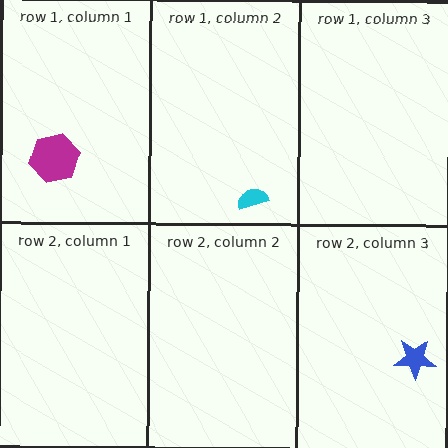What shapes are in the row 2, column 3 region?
The blue star.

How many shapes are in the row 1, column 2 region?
1.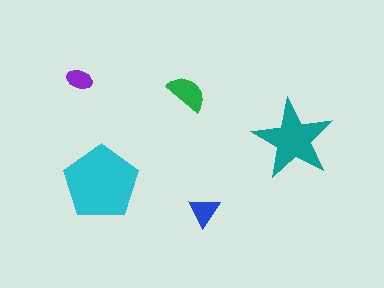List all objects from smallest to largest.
The purple ellipse, the blue triangle, the green semicircle, the teal star, the cyan pentagon.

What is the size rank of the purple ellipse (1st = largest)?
5th.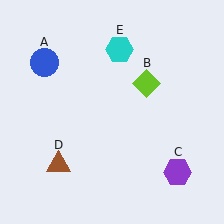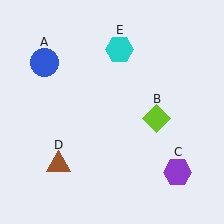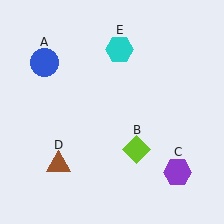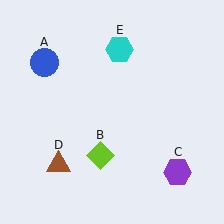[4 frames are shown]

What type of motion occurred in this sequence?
The lime diamond (object B) rotated clockwise around the center of the scene.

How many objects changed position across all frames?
1 object changed position: lime diamond (object B).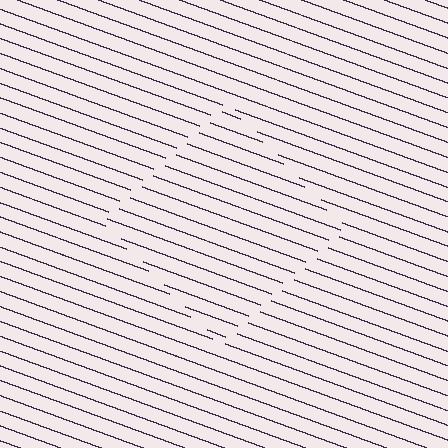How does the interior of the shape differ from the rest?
The interior of the shape contains the same grating, shifted by half a period — the contour is defined by the phase discontinuity where line-ends from the inner and outer gratings abut.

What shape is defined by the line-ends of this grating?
An illusory square. The interior of the shape contains the same grating, shifted by half a period — the contour is defined by the phase discontinuity where line-ends from the inner and outer gratings abut.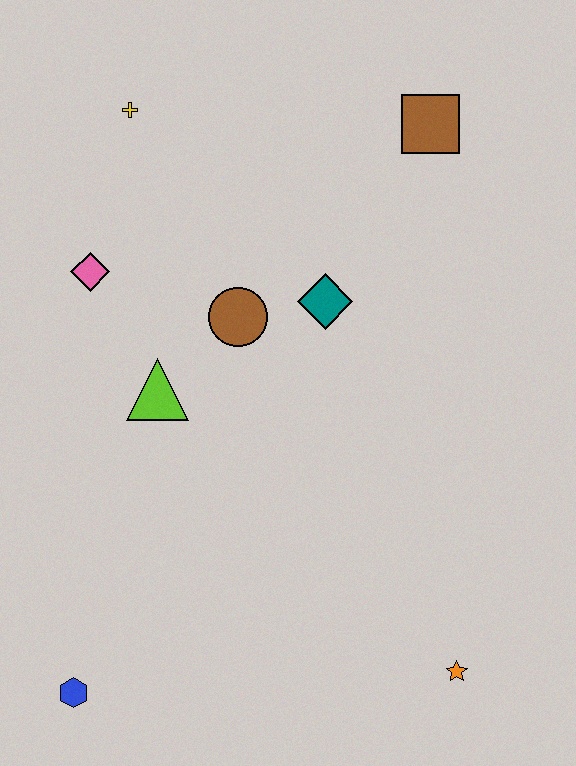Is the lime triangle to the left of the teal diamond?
Yes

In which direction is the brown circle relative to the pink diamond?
The brown circle is to the right of the pink diamond.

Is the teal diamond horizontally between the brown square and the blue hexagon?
Yes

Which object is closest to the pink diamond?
The lime triangle is closest to the pink diamond.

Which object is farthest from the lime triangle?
The orange star is farthest from the lime triangle.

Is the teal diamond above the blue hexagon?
Yes